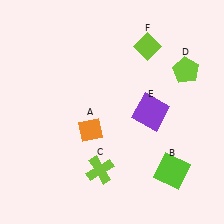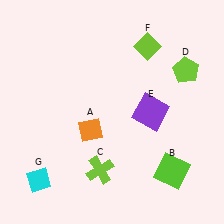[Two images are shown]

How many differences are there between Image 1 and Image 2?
There is 1 difference between the two images.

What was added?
A cyan diamond (G) was added in Image 2.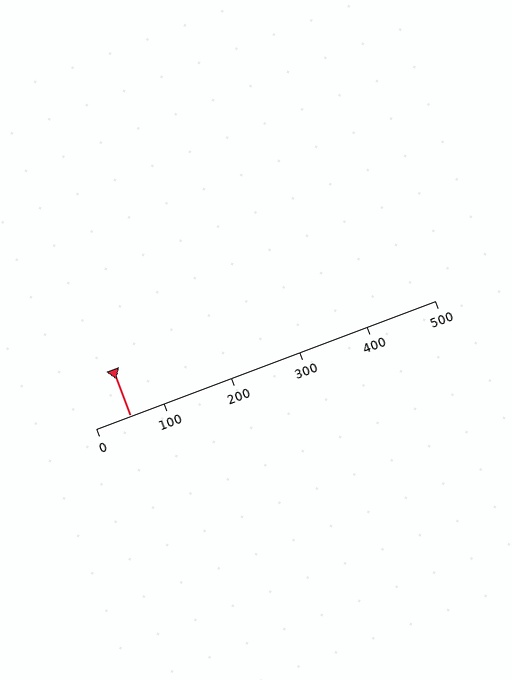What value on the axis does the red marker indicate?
The marker indicates approximately 50.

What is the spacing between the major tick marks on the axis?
The major ticks are spaced 100 apart.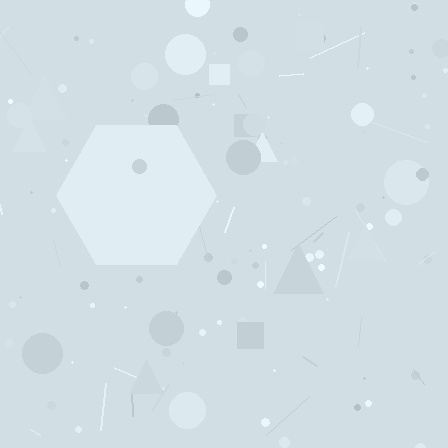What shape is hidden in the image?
A hexagon is hidden in the image.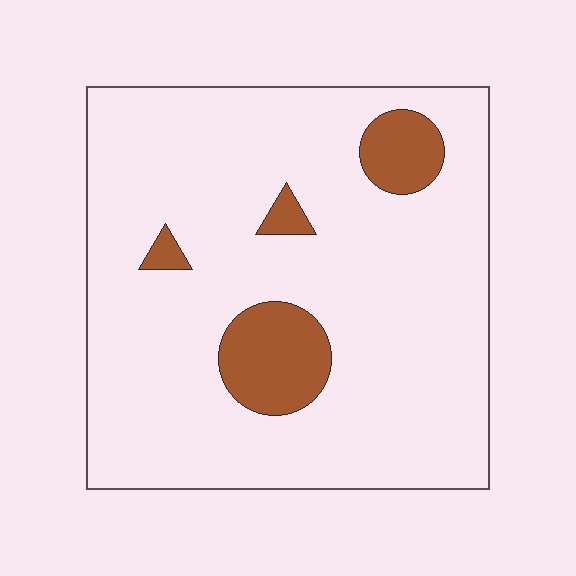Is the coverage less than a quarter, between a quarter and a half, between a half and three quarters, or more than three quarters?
Less than a quarter.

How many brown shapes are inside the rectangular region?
4.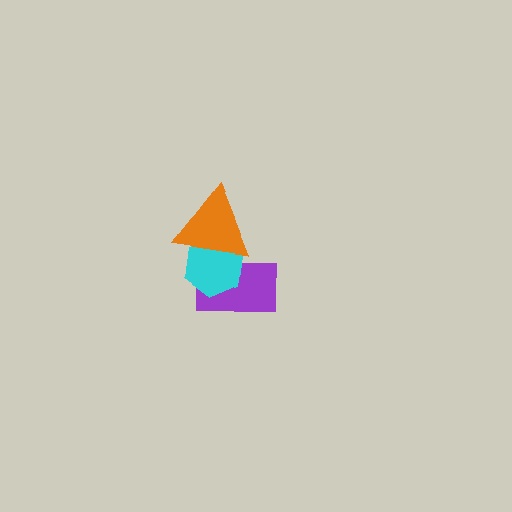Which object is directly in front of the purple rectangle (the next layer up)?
The cyan hexagon is directly in front of the purple rectangle.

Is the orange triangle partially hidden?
No, no other shape covers it.